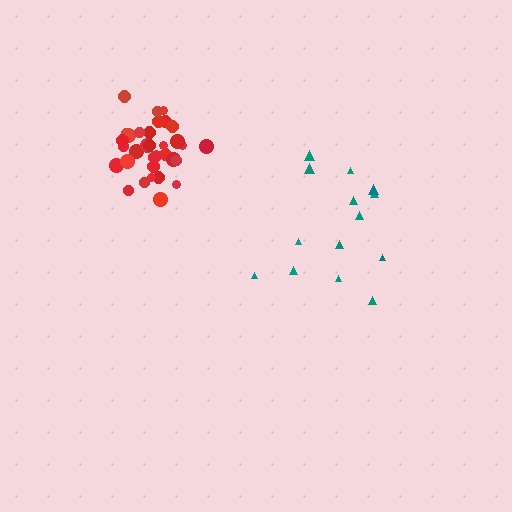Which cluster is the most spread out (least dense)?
Teal.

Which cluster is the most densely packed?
Red.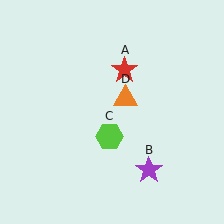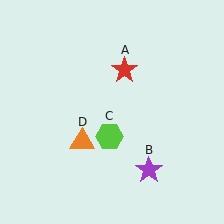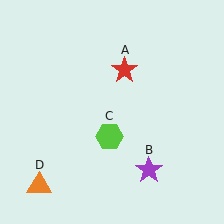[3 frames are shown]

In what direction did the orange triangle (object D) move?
The orange triangle (object D) moved down and to the left.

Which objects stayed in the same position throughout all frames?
Red star (object A) and purple star (object B) and lime hexagon (object C) remained stationary.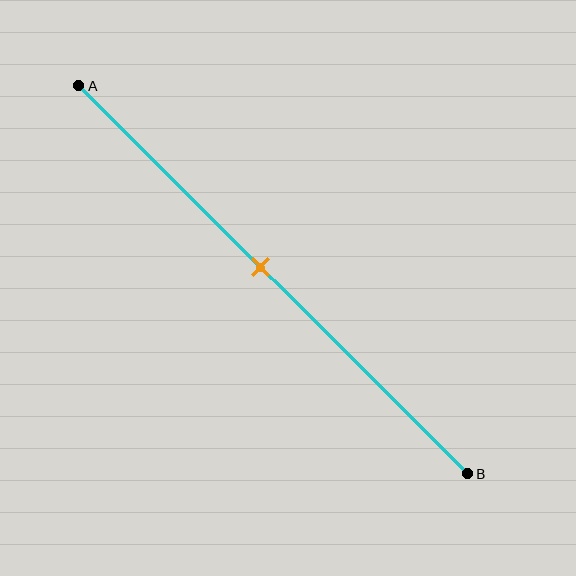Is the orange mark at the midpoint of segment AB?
No, the mark is at about 45% from A, not at the 50% midpoint.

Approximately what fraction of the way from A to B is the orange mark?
The orange mark is approximately 45% of the way from A to B.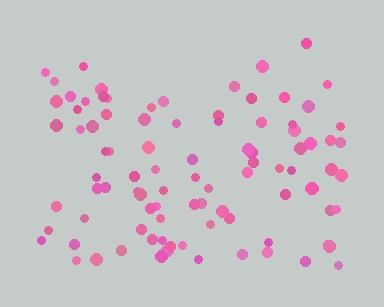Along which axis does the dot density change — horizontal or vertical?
Vertical.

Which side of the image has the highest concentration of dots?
The bottom.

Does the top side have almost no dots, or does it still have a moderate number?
Still a moderate number, just noticeably fewer than the bottom.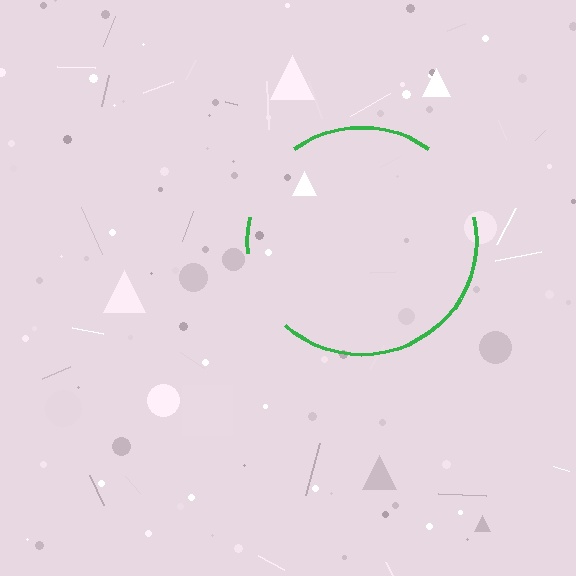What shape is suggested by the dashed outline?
The dashed outline suggests a circle.